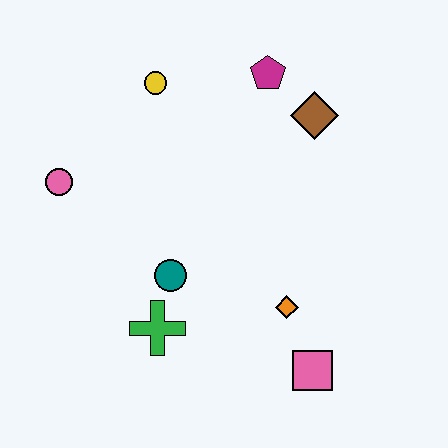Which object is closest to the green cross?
The teal circle is closest to the green cross.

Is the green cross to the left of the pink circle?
No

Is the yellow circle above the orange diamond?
Yes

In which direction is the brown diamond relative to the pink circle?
The brown diamond is to the right of the pink circle.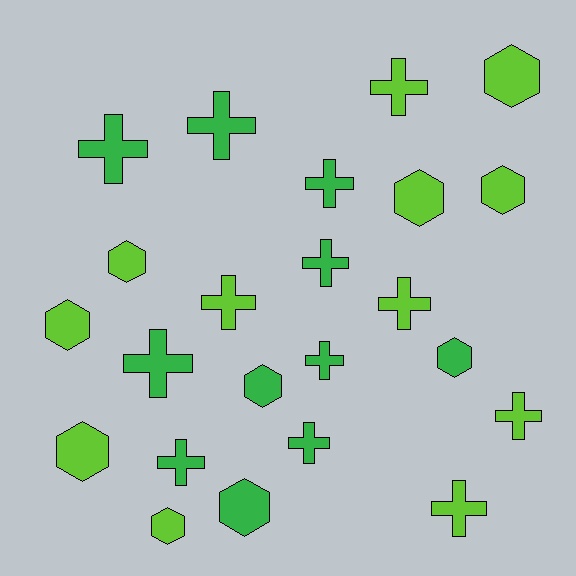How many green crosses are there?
There are 8 green crosses.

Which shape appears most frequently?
Cross, with 13 objects.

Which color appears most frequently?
Lime, with 12 objects.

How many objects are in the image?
There are 23 objects.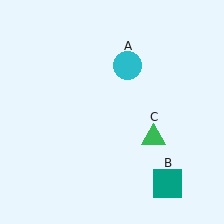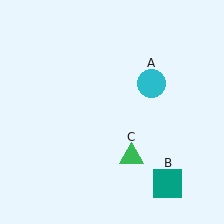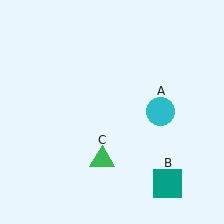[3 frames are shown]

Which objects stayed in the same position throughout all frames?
Teal square (object B) remained stationary.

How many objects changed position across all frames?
2 objects changed position: cyan circle (object A), green triangle (object C).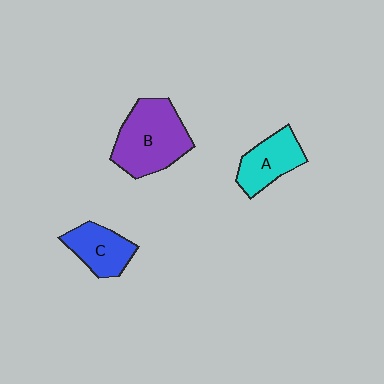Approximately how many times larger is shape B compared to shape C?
Approximately 1.7 times.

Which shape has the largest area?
Shape B (purple).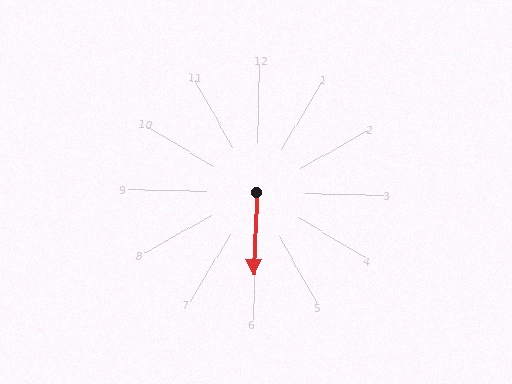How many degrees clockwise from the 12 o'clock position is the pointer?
Approximately 180 degrees.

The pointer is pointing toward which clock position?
Roughly 6 o'clock.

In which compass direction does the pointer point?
South.